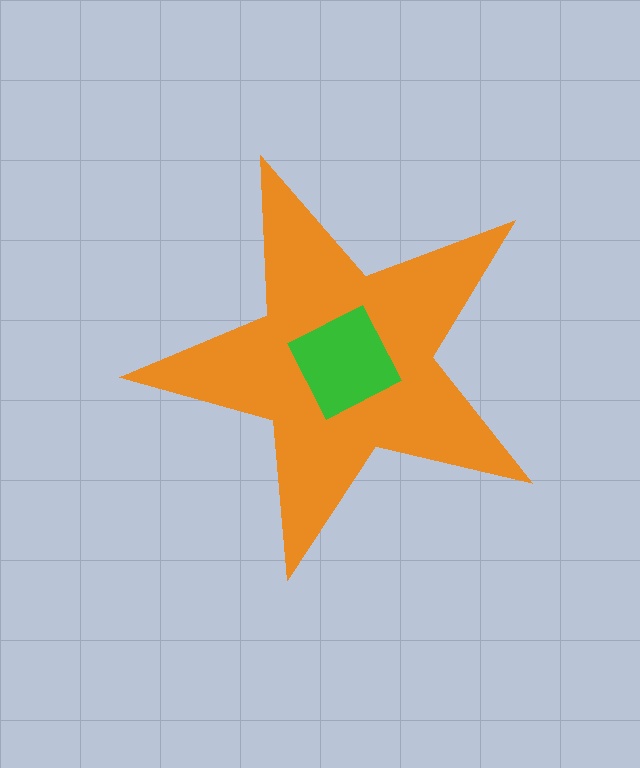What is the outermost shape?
The orange star.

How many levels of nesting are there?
2.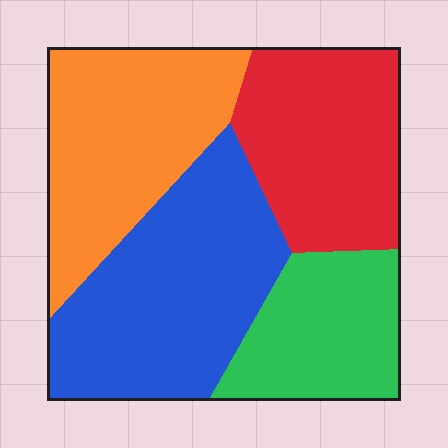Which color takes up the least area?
Green, at roughly 20%.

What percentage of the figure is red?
Red takes up between a sixth and a third of the figure.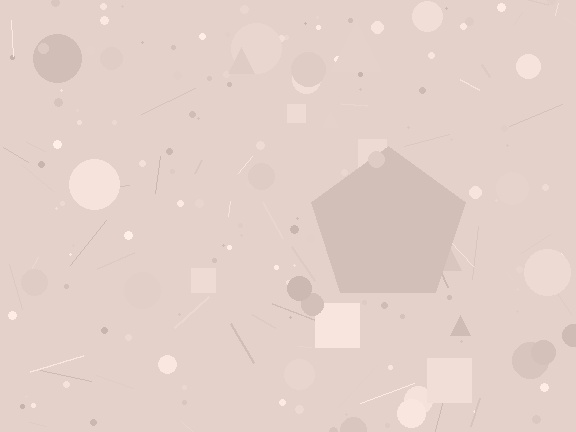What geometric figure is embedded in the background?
A pentagon is embedded in the background.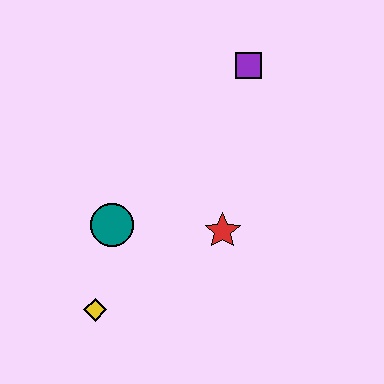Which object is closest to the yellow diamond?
The teal circle is closest to the yellow diamond.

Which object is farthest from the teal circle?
The purple square is farthest from the teal circle.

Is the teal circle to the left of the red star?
Yes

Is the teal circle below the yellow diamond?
No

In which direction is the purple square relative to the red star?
The purple square is above the red star.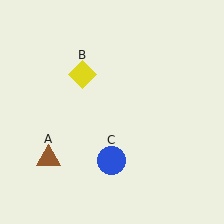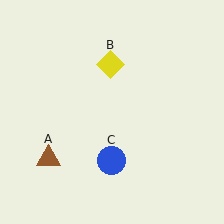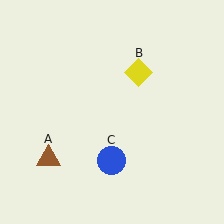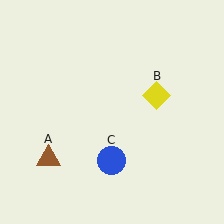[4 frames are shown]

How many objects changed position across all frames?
1 object changed position: yellow diamond (object B).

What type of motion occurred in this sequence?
The yellow diamond (object B) rotated clockwise around the center of the scene.